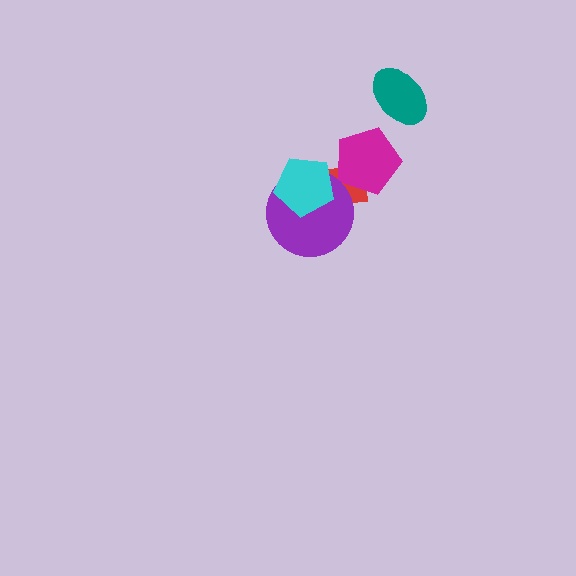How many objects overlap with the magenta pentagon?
1 object overlaps with the magenta pentagon.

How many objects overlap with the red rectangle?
3 objects overlap with the red rectangle.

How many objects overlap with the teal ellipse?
0 objects overlap with the teal ellipse.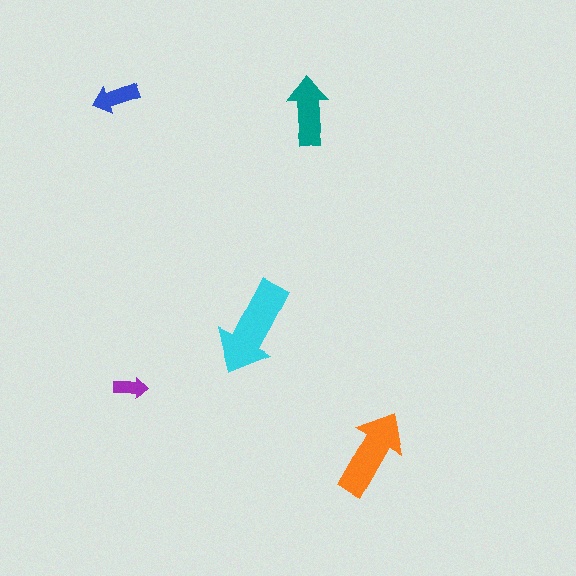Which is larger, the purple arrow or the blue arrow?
The blue one.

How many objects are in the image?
There are 5 objects in the image.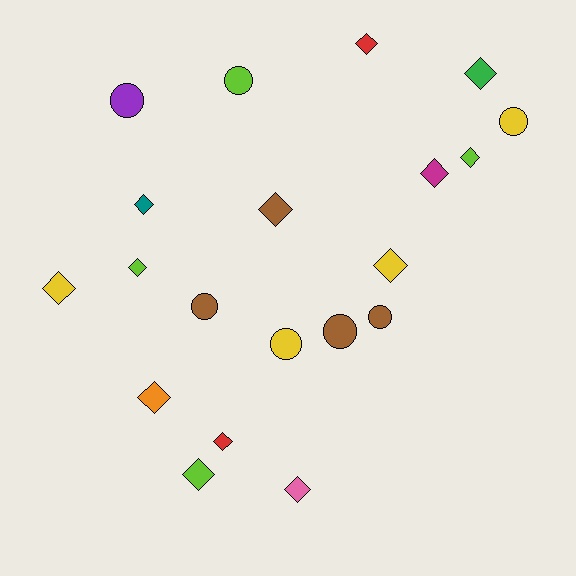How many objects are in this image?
There are 20 objects.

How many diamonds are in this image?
There are 13 diamonds.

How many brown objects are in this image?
There are 4 brown objects.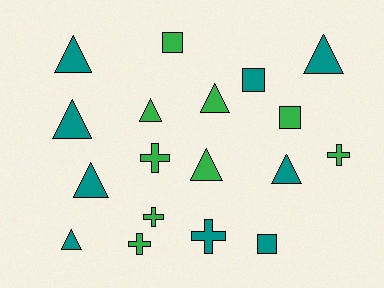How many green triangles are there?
There are 3 green triangles.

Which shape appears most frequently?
Triangle, with 9 objects.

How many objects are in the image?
There are 18 objects.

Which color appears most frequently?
Teal, with 9 objects.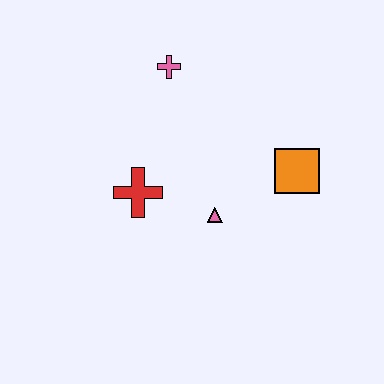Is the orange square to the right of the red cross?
Yes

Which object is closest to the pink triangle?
The red cross is closest to the pink triangle.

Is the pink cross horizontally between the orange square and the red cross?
Yes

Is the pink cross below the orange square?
No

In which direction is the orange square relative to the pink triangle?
The orange square is to the right of the pink triangle.